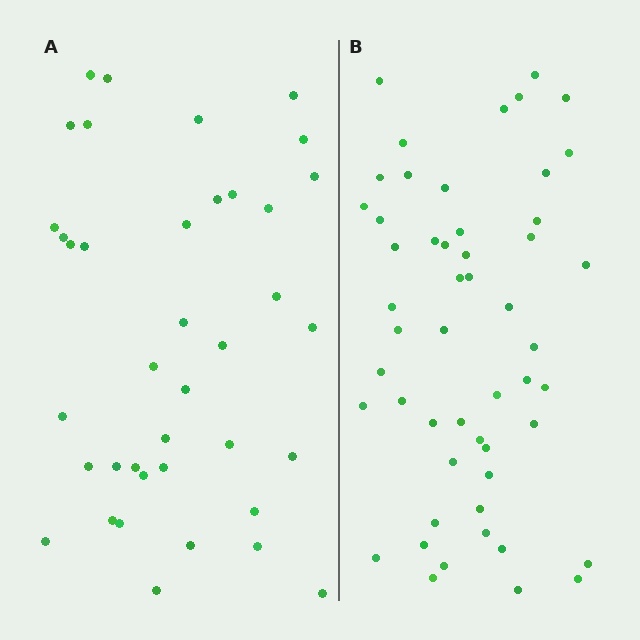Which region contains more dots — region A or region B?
Region B (the right region) has more dots.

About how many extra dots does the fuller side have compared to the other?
Region B has approximately 15 more dots than region A.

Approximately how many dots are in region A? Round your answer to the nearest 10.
About 40 dots. (The exact count is 39, which rounds to 40.)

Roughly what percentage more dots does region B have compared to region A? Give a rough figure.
About 35% more.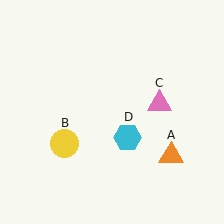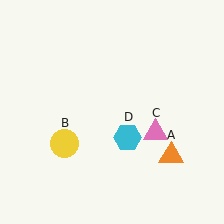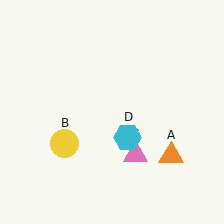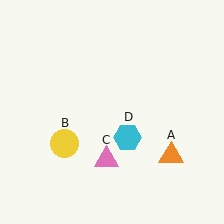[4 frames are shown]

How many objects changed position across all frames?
1 object changed position: pink triangle (object C).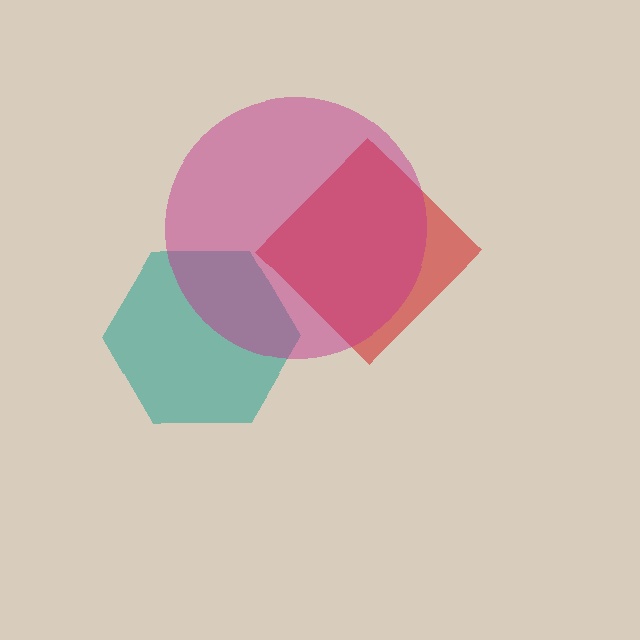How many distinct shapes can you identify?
There are 3 distinct shapes: a teal hexagon, a red diamond, a magenta circle.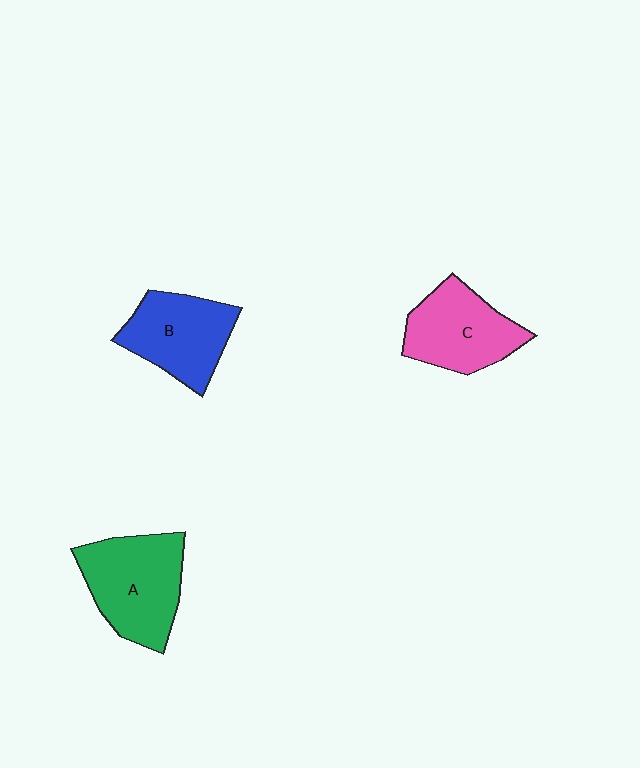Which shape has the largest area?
Shape A (green).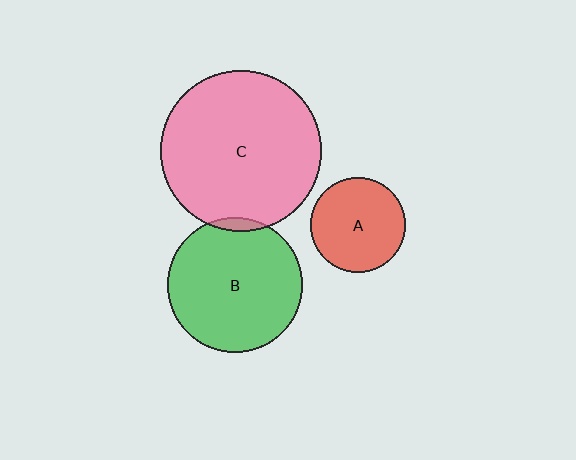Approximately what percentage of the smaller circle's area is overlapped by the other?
Approximately 5%.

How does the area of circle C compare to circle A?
Approximately 2.9 times.